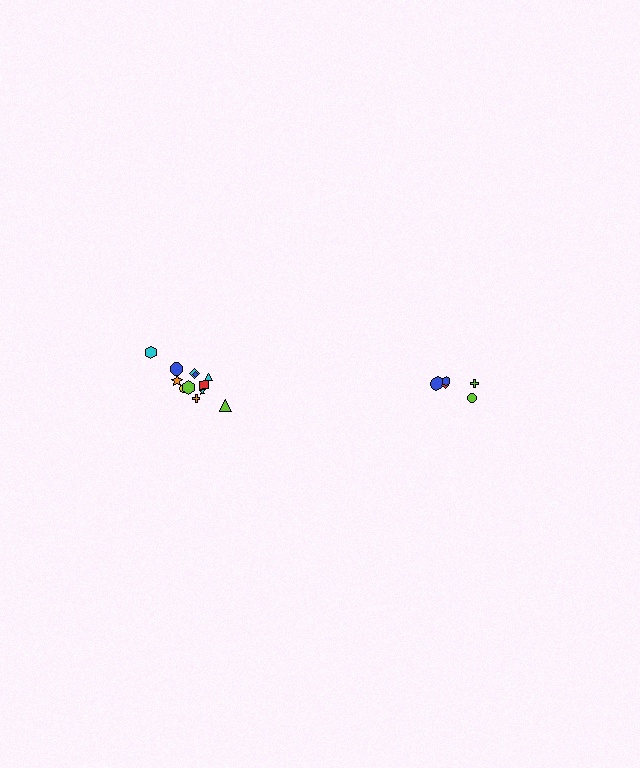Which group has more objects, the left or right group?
The left group.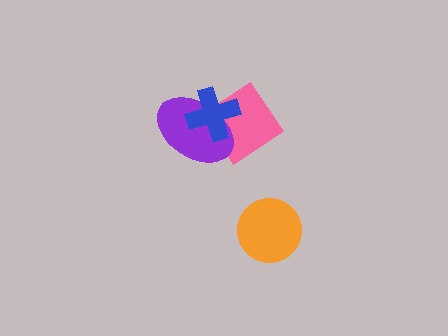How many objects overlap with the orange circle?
0 objects overlap with the orange circle.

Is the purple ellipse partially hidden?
Yes, it is partially covered by another shape.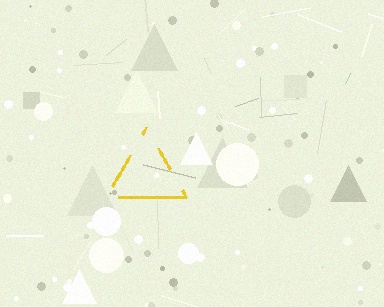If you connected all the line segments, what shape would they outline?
They would outline a triangle.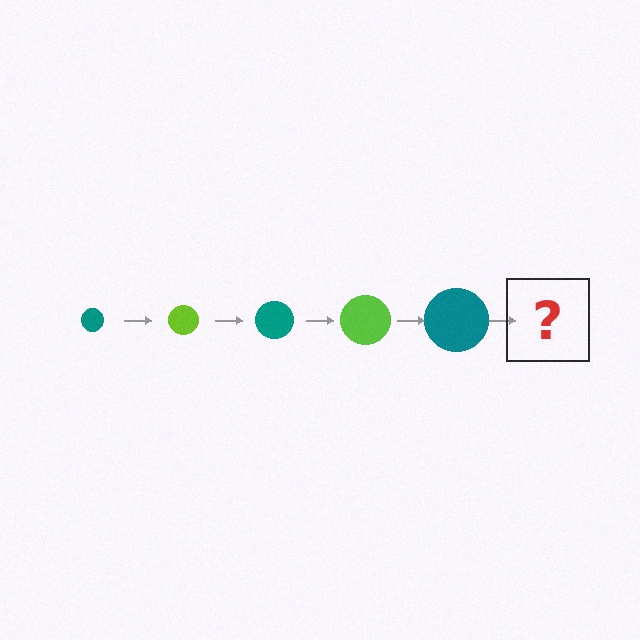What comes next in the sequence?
The next element should be a lime circle, larger than the previous one.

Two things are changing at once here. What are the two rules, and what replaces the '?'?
The two rules are that the circle grows larger each step and the color cycles through teal and lime. The '?' should be a lime circle, larger than the previous one.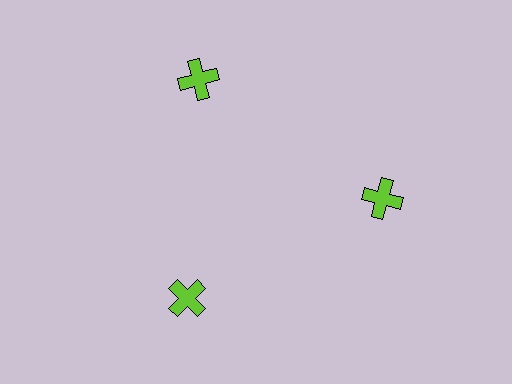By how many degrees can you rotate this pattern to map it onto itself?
The pattern maps onto itself every 120 degrees of rotation.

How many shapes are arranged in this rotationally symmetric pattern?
There are 3 shapes, arranged in 3 groups of 1.